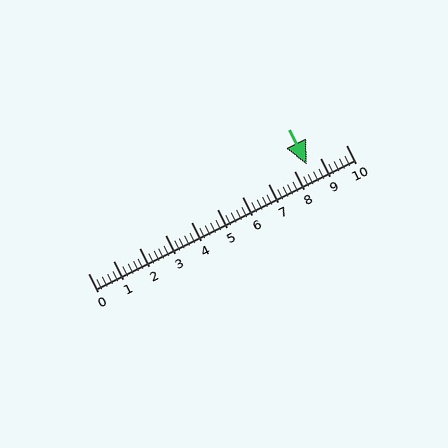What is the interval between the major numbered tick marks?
The major tick marks are spaced 1 units apart.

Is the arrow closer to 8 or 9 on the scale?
The arrow is closer to 9.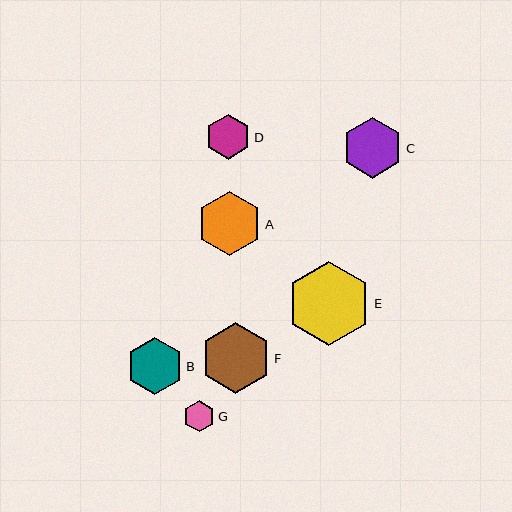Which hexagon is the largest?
Hexagon E is the largest with a size of approximately 84 pixels.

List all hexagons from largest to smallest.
From largest to smallest: E, F, A, C, B, D, G.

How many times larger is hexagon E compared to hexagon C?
Hexagon E is approximately 1.4 times the size of hexagon C.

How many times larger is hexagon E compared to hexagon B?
Hexagon E is approximately 1.5 times the size of hexagon B.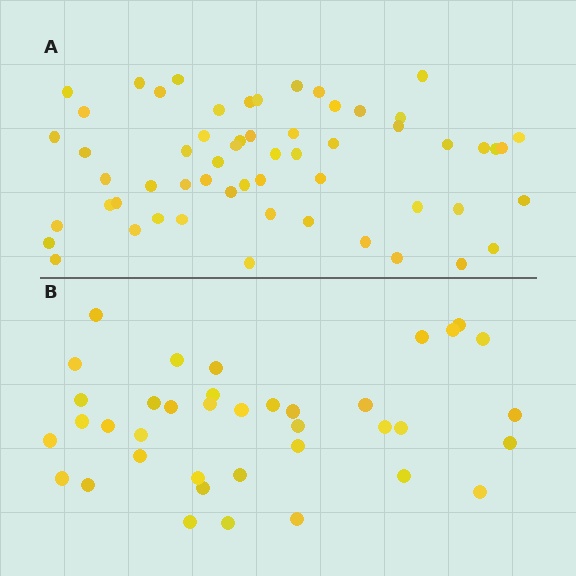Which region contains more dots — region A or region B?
Region A (the top region) has more dots.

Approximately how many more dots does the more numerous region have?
Region A has approximately 20 more dots than region B.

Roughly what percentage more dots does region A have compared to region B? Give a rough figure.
About 55% more.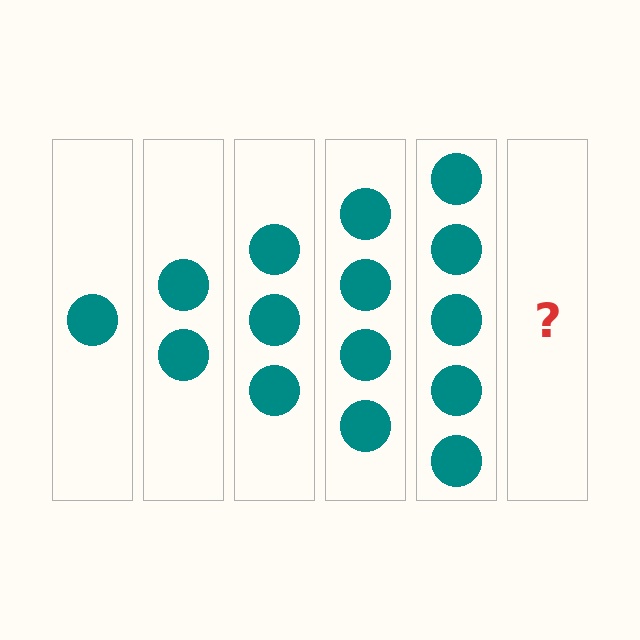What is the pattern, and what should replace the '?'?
The pattern is that each step adds one more circle. The '?' should be 6 circles.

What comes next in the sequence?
The next element should be 6 circles.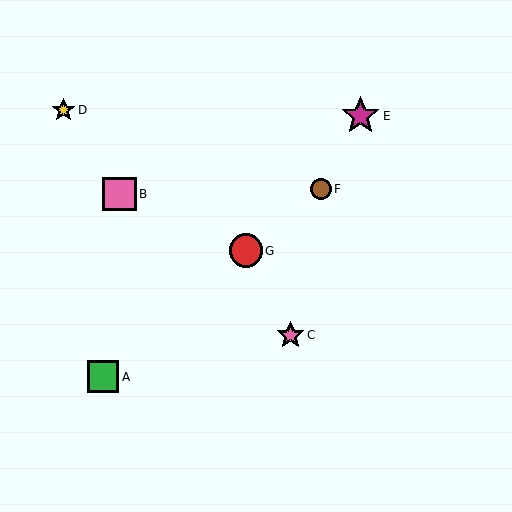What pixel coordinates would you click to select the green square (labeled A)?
Click at (103, 377) to select the green square A.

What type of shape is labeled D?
Shape D is a yellow star.